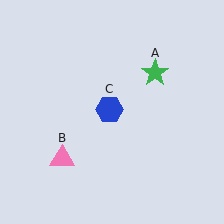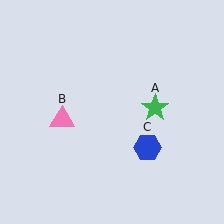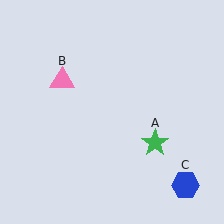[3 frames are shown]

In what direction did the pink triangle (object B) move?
The pink triangle (object B) moved up.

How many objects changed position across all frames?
3 objects changed position: green star (object A), pink triangle (object B), blue hexagon (object C).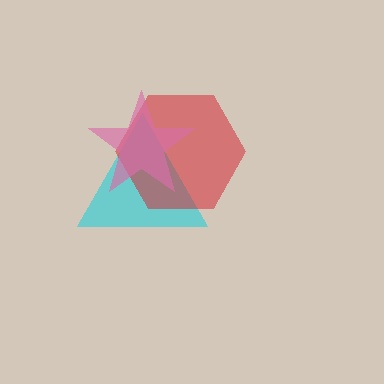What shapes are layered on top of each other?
The layered shapes are: a cyan triangle, a red hexagon, a pink star.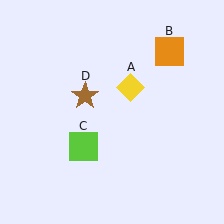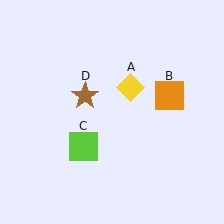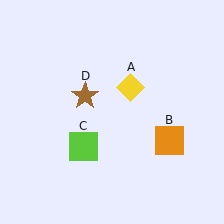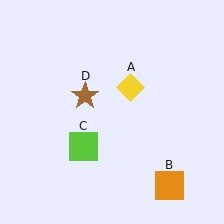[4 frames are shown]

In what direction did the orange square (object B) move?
The orange square (object B) moved down.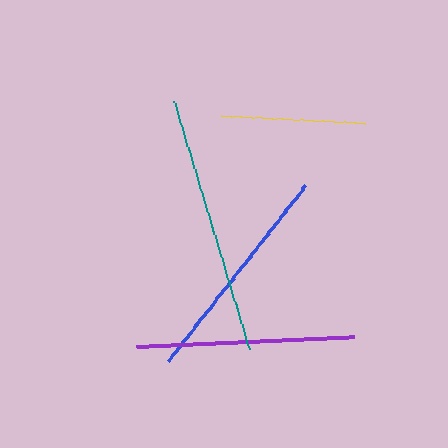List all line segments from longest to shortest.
From longest to shortest: teal, blue, purple, yellow.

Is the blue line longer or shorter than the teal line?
The teal line is longer than the blue line.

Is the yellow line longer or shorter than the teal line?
The teal line is longer than the yellow line.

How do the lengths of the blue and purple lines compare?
The blue and purple lines are approximately the same length.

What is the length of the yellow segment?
The yellow segment is approximately 144 pixels long.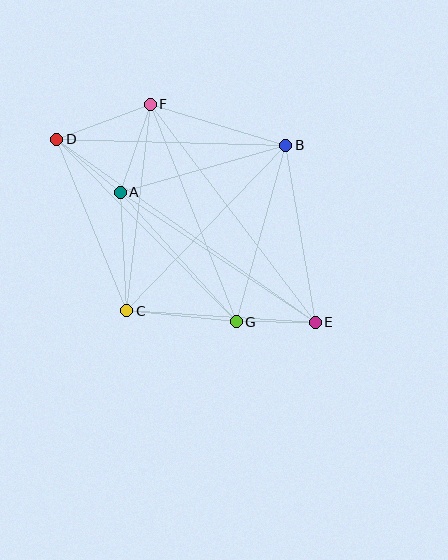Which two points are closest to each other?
Points E and G are closest to each other.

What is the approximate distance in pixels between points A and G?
The distance between A and G is approximately 174 pixels.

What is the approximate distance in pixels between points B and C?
The distance between B and C is approximately 229 pixels.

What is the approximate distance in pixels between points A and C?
The distance between A and C is approximately 119 pixels.